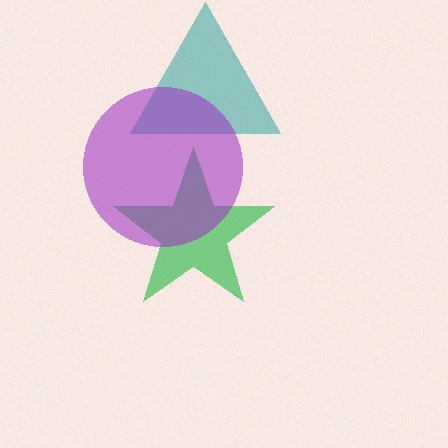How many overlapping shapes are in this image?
There are 3 overlapping shapes in the image.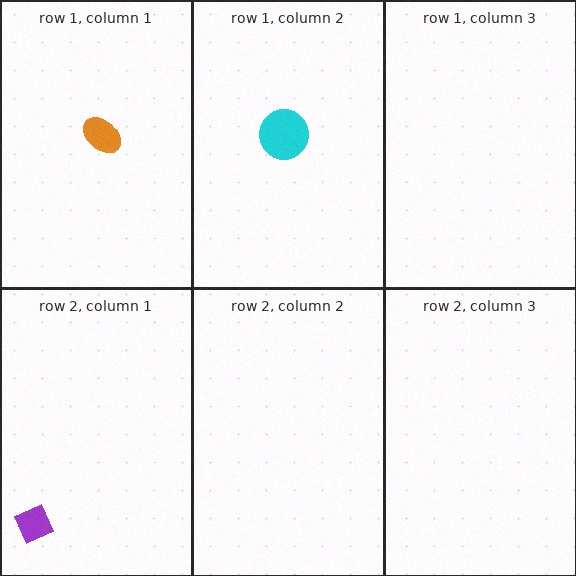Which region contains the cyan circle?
The row 1, column 2 region.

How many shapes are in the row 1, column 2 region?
1.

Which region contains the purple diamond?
The row 2, column 1 region.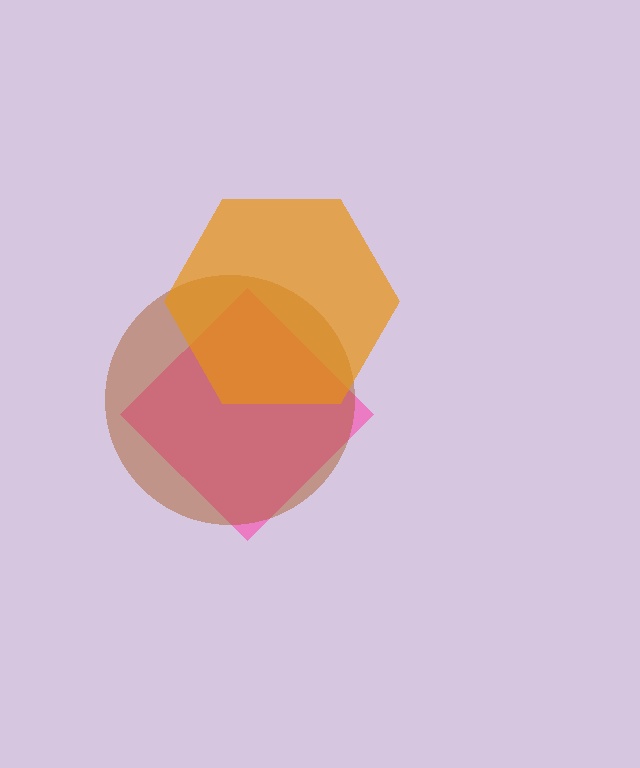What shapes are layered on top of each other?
The layered shapes are: a pink diamond, a brown circle, an orange hexagon.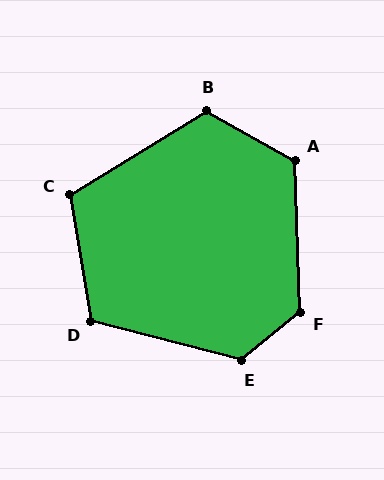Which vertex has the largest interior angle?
F, at approximately 127 degrees.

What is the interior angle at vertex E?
Approximately 126 degrees (obtuse).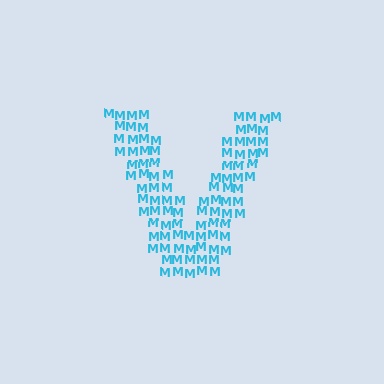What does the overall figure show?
The overall figure shows the letter V.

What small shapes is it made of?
It is made of small letter M's.